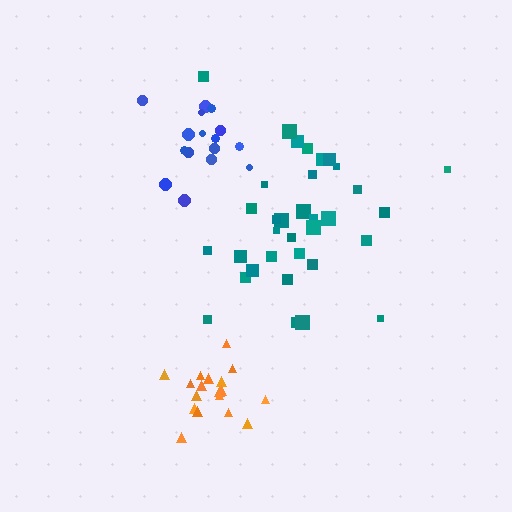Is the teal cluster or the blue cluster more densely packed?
Blue.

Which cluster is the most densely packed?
Orange.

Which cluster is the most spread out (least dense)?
Teal.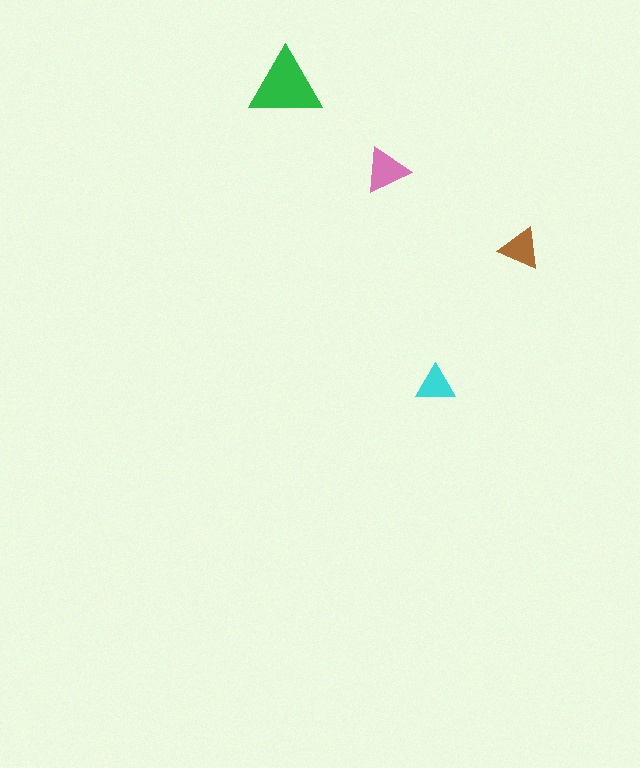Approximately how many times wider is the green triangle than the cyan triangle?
About 2 times wider.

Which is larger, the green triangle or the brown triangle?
The green one.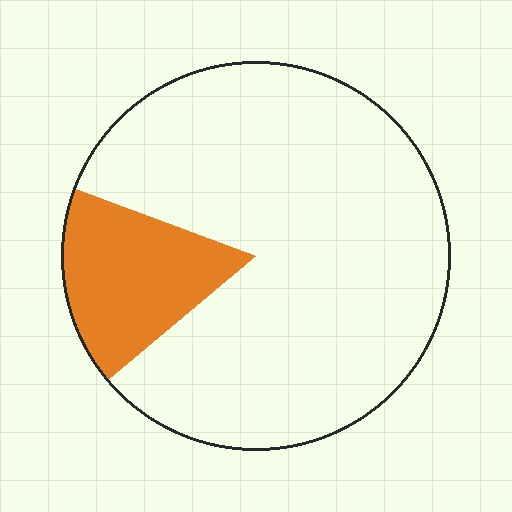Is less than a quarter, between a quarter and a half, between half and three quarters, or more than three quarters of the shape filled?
Less than a quarter.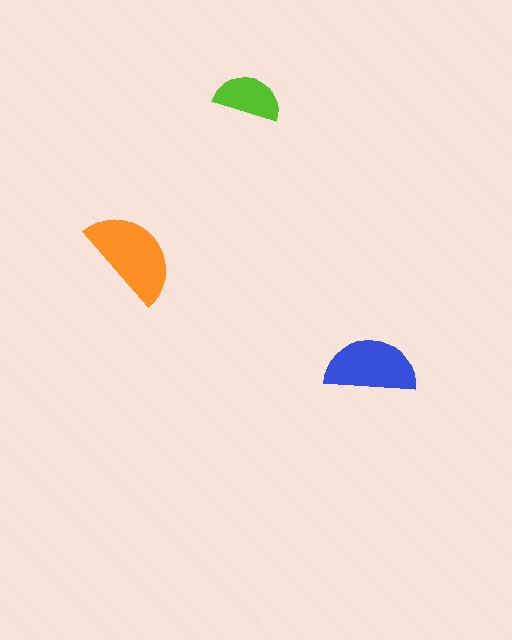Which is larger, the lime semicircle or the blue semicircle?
The blue one.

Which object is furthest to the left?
The orange semicircle is leftmost.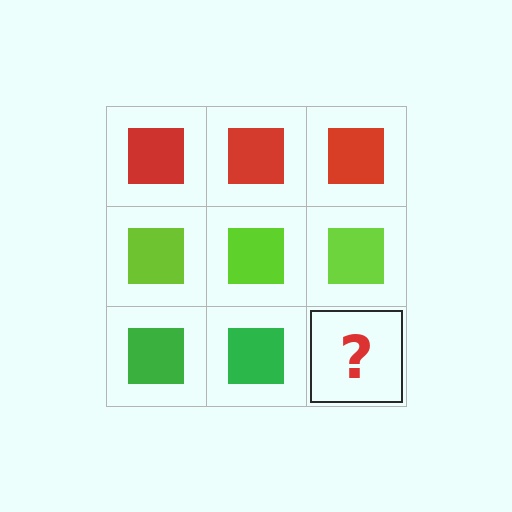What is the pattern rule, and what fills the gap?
The rule is that each row has a consistent color. The gap should be filled with a green square.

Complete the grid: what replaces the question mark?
The question mark should be replaced with a green square.